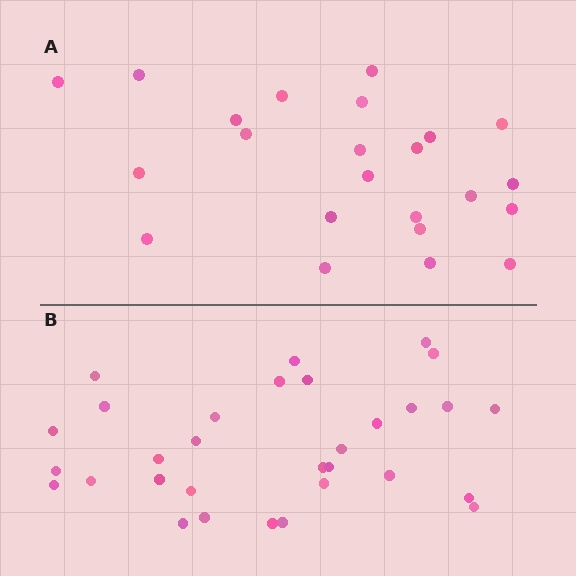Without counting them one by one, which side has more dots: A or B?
Region B (the bottom region) has more dots.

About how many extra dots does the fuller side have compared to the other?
Region B has roughly 8 or so more dots than region A.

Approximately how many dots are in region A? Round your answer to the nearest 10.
About 20 dots. (The exact count is 23, which rounds to 20.)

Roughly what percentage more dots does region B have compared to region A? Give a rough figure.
About 35% more.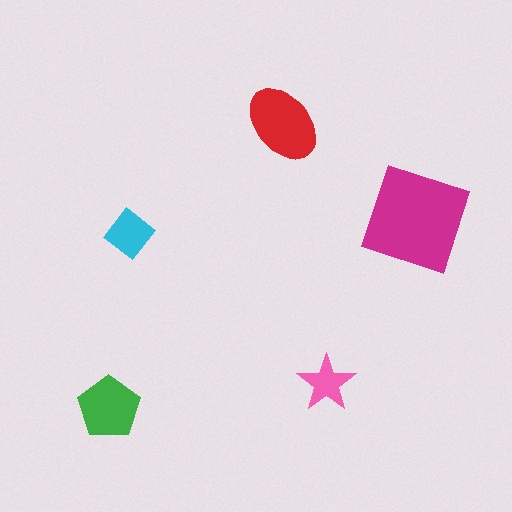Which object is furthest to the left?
The green pentagon is leftmost.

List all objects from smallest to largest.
The pink star, the cyan diamond, the green pentagon, the red ellipse, the magenta diamond.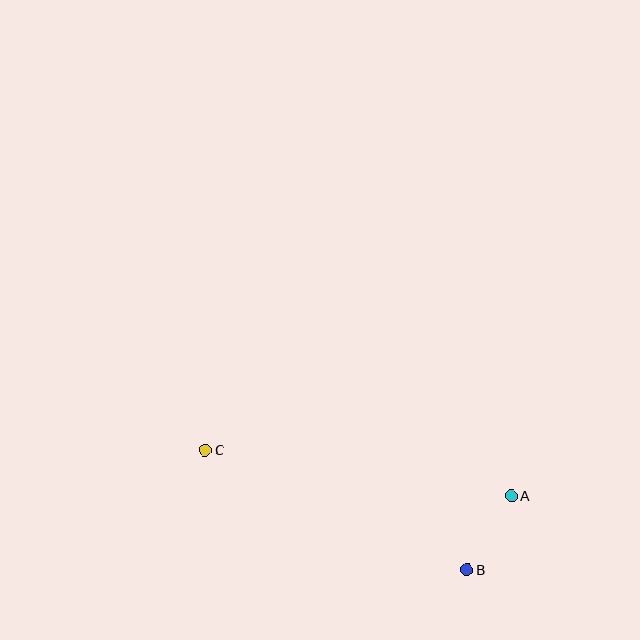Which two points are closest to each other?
Points A and B are closest to each other.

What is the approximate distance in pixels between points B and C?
The distance between B and C is approximately 287 pixels.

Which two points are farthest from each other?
Points A and C are farthest from each other.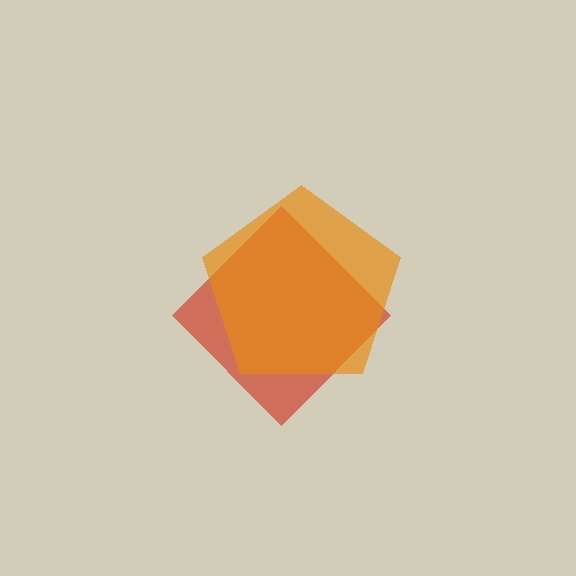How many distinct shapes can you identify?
There are 2 distinct shapes: a red diamond, an orange pentagon.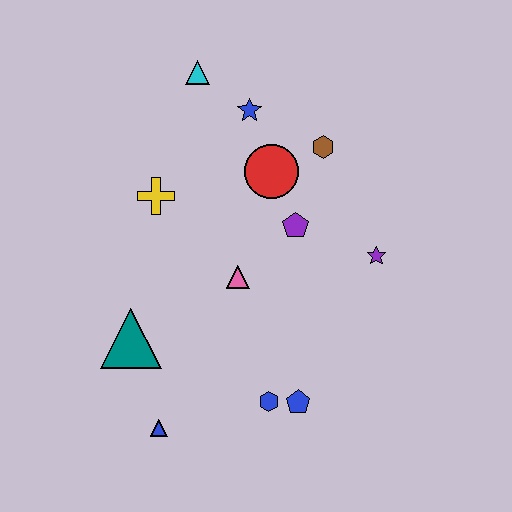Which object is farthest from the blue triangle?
The cyan triangle is farthest from the blue triangle.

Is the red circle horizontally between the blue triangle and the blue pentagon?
Yes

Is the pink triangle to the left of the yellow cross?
No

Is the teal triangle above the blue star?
No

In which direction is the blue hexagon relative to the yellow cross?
The blue hexagon is below the yellow cross.